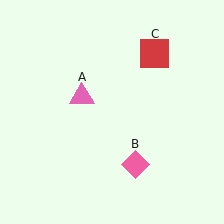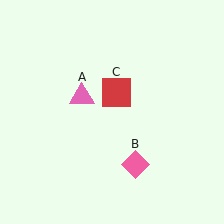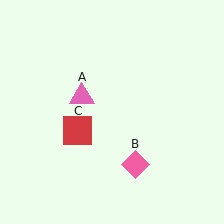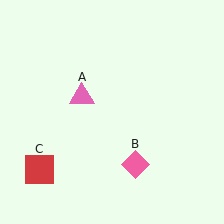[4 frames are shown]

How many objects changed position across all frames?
1 object changed position: red square (object C).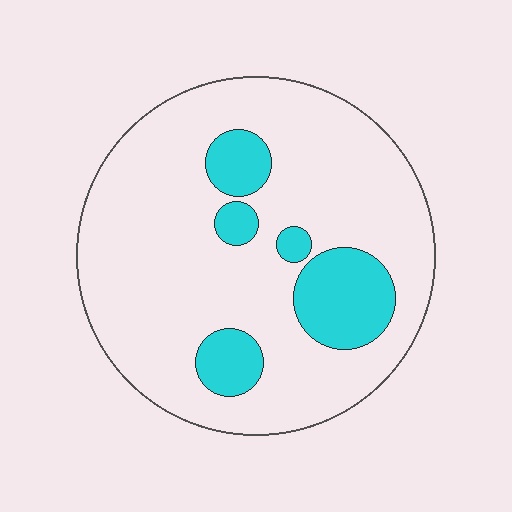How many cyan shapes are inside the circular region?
5.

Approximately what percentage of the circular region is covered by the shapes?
Approximately 20%.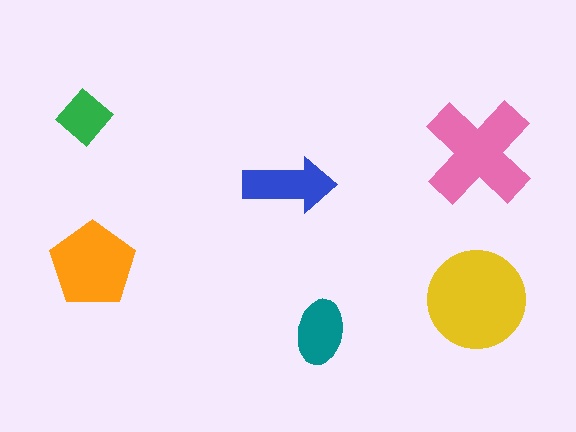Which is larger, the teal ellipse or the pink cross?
The pink cross.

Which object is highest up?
The green diamond is topmost.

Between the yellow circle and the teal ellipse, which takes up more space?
The yellow circle.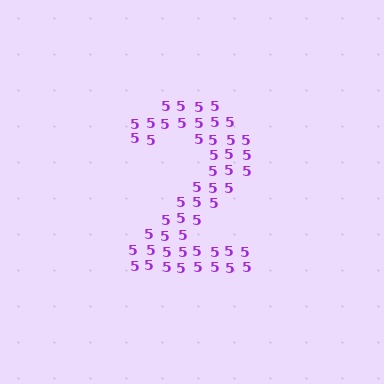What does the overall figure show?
The overall figure shows the digit 2.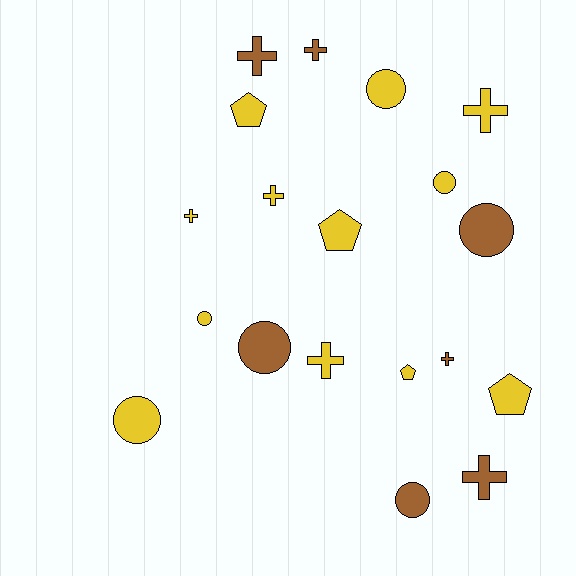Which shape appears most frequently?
Cross, with 8 objects.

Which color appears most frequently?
Yellow, with 12 objects.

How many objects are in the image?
There are 19 objects.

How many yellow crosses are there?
There are 4 yellow crosses.